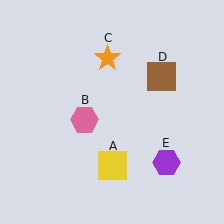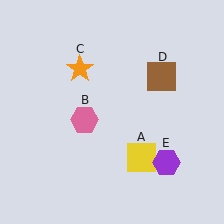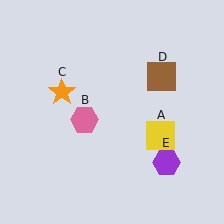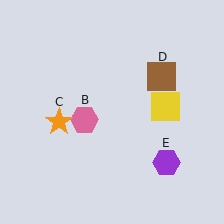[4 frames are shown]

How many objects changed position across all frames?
2 objects changed position: yellow square (object A), orange star (object C).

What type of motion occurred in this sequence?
The yellow square (object A), orange star (object C) rotated counterclockwise around the center of the scene.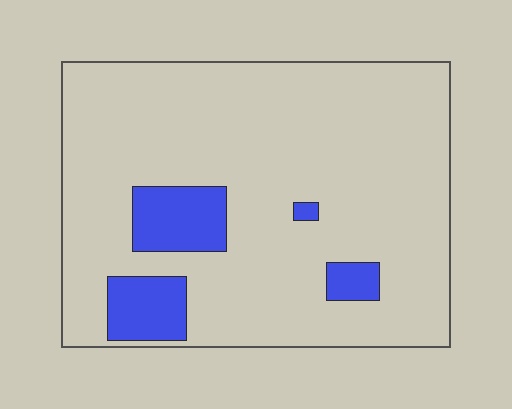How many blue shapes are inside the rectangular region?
4.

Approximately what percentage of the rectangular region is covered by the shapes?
Approximately 15%.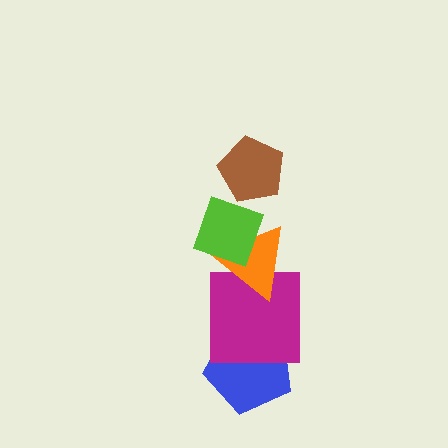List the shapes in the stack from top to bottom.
From top to bottom: the brown pentagon, the lime diamond, the orange triangle, the magenta square, the blue pentagon.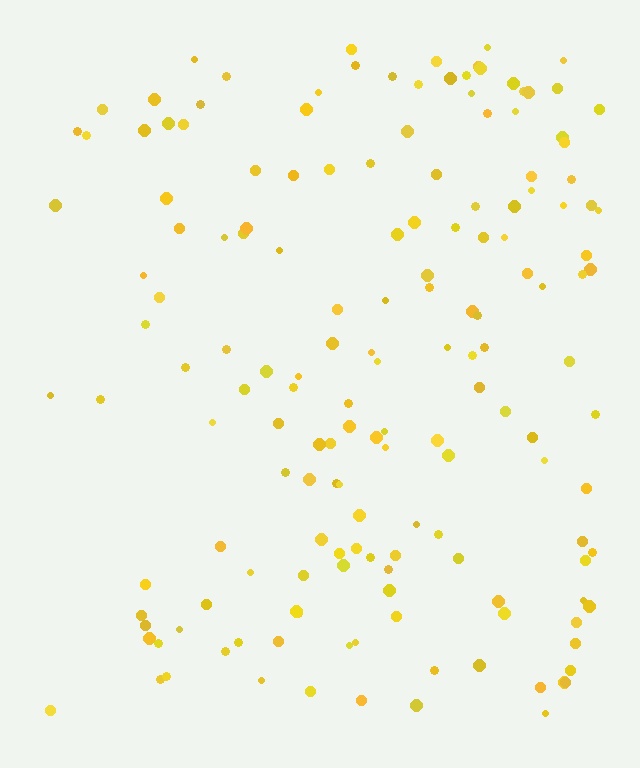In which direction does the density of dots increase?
From left to right, with the right side densest.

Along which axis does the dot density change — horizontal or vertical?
Horizontal.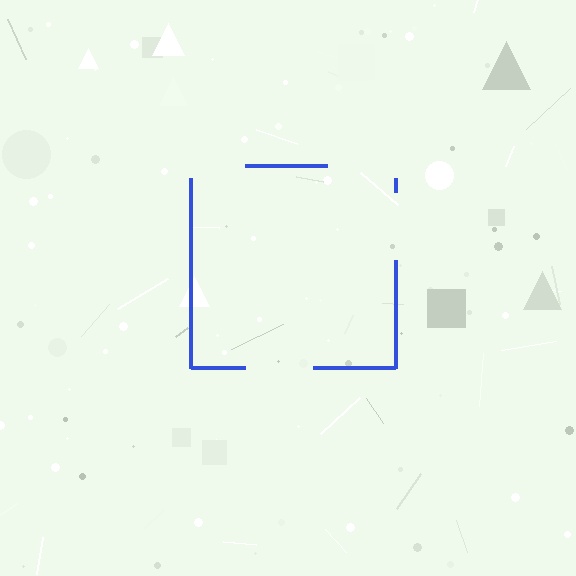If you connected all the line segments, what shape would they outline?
They would outline a square.